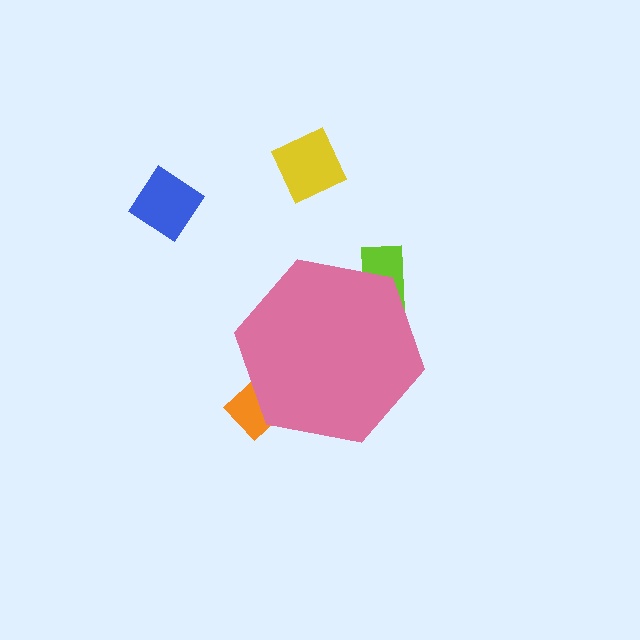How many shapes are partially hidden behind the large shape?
2 shapes are partially hidden.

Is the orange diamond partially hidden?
Yes, the orange diamond is partially hidden behind the pink hexagon.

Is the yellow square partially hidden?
No, the yellow square is fully visible.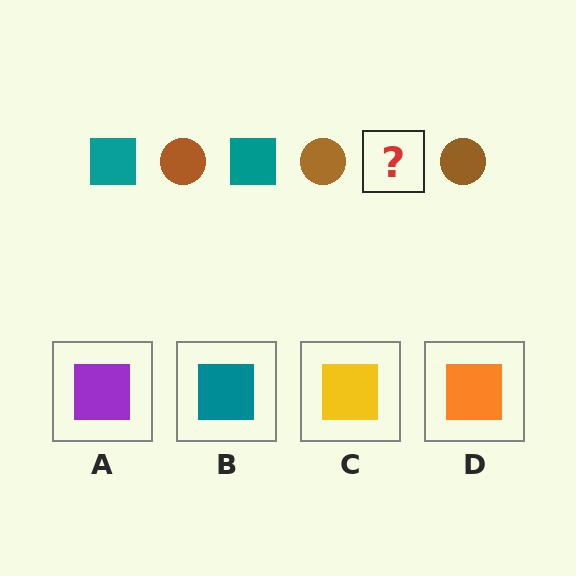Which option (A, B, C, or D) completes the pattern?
B.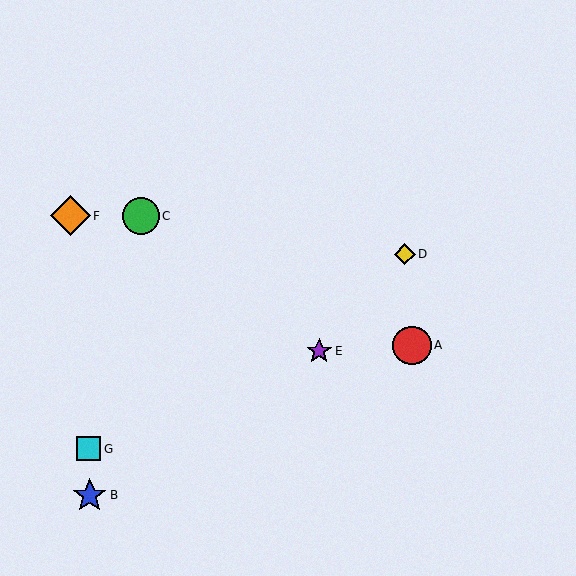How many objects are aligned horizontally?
2 objects (C, F) are aligned horizontally.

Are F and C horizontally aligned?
Yes, both are at y≈216.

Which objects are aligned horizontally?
Objects C, F are aligned horizontally.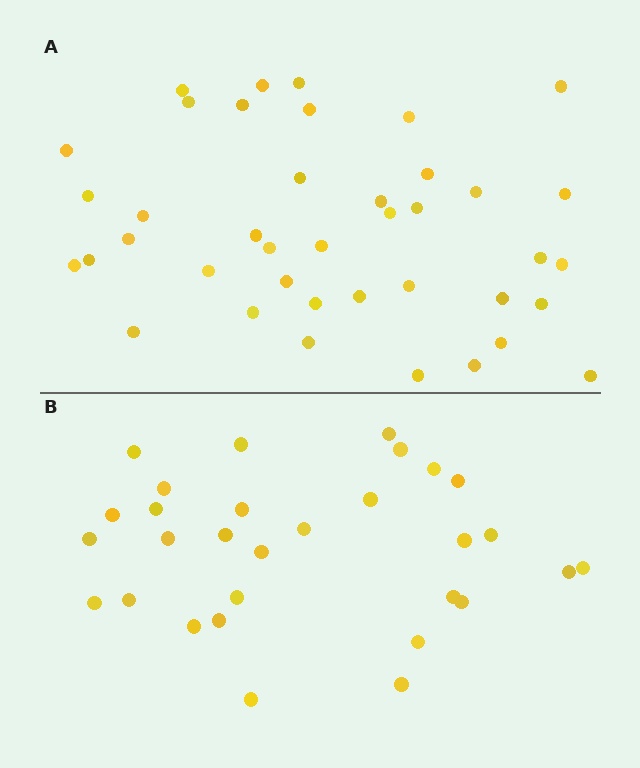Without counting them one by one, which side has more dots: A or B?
Region A (the top region) has more dots.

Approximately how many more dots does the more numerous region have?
Region A has roughly 10 or so more dots than region B.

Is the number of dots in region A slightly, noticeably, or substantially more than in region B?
Region A has noticeably more, but not dramatically so. The ratio is roughly 1.3 to 1.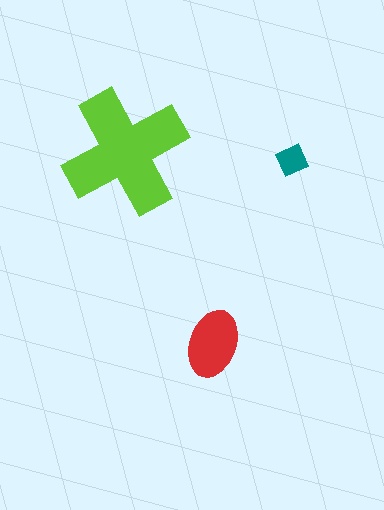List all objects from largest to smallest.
The lime cross, the red ellipse, the teal square.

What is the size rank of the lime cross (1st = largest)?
1st.